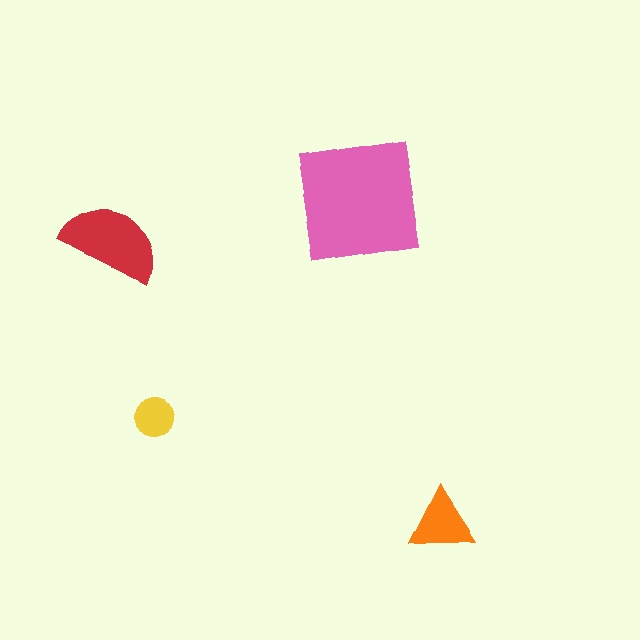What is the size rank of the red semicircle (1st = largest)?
2nd.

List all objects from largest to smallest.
The pink square, the red semicircle, the orange triangle, the yellow circle.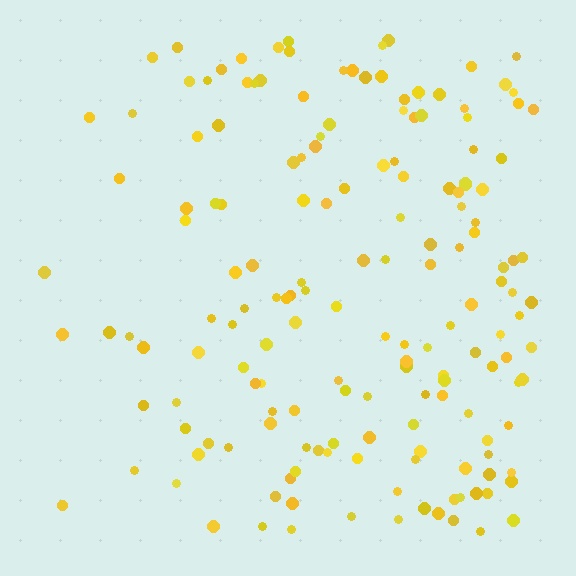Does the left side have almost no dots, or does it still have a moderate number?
Still a moderate number, just noticeably fewer than the right.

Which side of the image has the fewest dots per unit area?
The left.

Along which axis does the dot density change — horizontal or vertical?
Horizontal.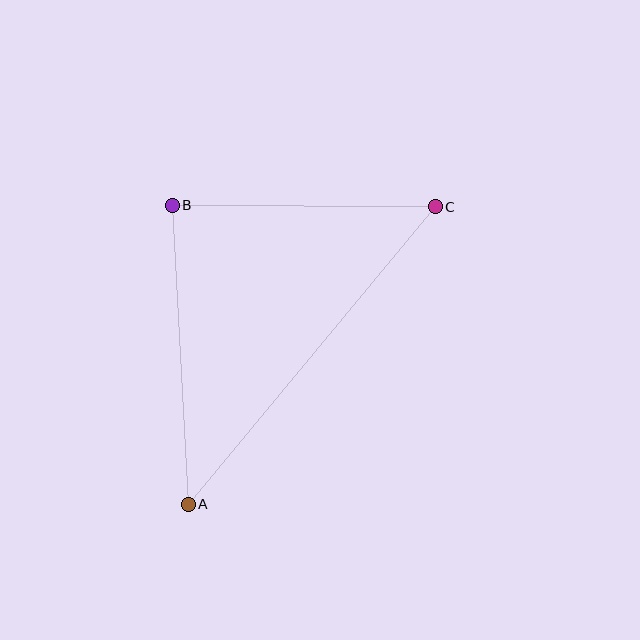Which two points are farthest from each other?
Points A and C are farthest from each other.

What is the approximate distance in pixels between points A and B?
The distance between A and B is approximately 299 pixels.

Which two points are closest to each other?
Points B and C are closest to each other.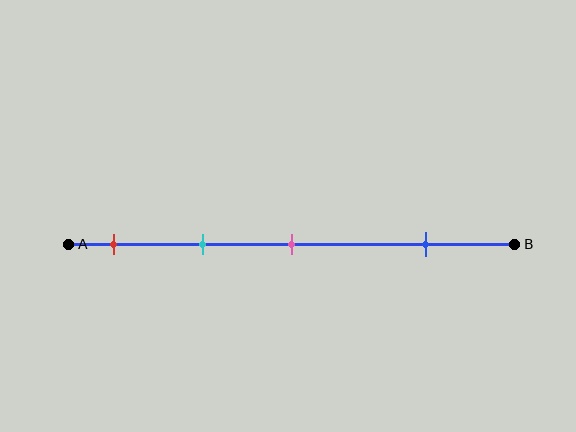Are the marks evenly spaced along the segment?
No, the marks are not evenly spaced.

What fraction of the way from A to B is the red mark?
The red mark is approximately 10% (0.1) of the way from A to B.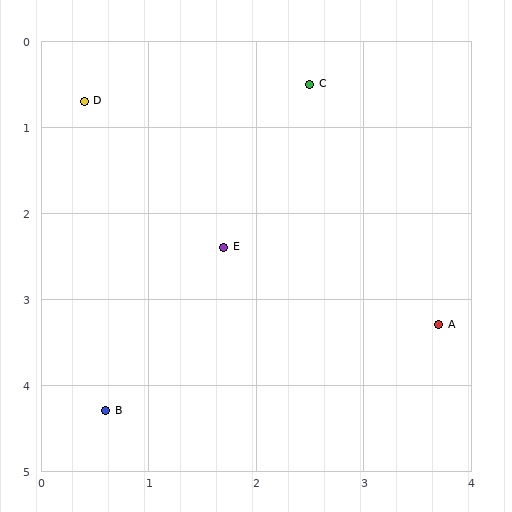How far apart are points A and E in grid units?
Points A and E are about 2.2 grid units apart.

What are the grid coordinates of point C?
Point C is at approximately (2.5, 0.5).